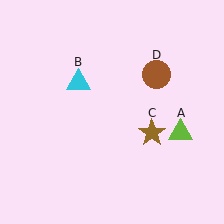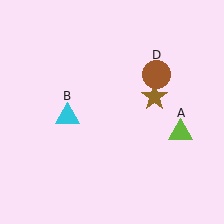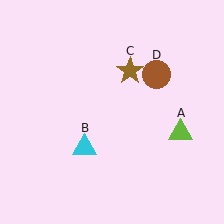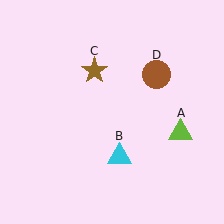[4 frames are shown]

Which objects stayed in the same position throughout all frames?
Lime triangle (object A) and brown circle (object D) remained stationary.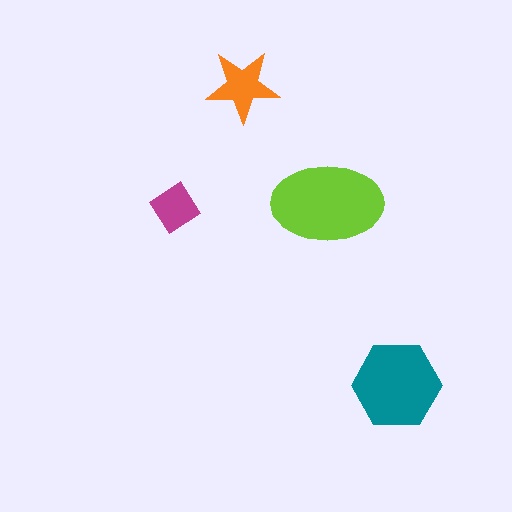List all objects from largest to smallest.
The lime ellipse, the teal hexagon, the orange star, the magenta diamond.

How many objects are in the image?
There are 4 objects in the image.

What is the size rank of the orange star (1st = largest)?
3rd.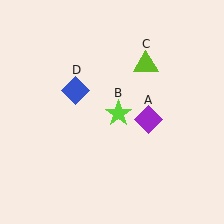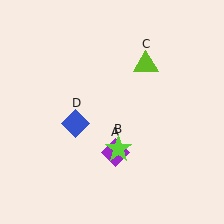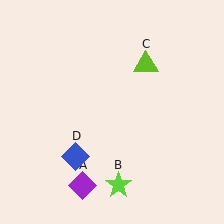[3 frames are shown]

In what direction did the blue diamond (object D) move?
The blue diamond (object D) moved down.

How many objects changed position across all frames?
3 objects changed position: purple diamond (object A), lime star (object B), blue diamond (object D).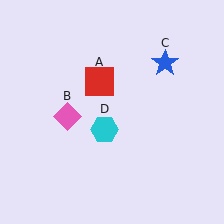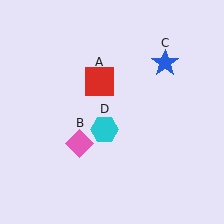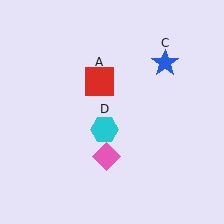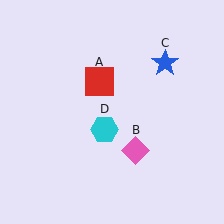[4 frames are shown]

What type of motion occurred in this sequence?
The pink diamond (object B) rotated counterclockwise around the center of the scene.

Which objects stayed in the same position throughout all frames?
Red square (object A) and blue star (object C) and cyan hexagon (object D) remained stationary.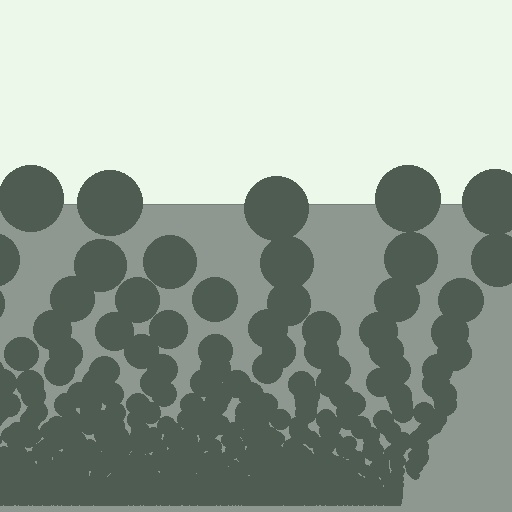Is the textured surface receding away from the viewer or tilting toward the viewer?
The surface appears to tilt toward the viewer. Texture elements get larger and sparser toward the top.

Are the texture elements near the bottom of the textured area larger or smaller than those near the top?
Smaller. The gradient is inverted — elements near the bottom are smaller and denser.